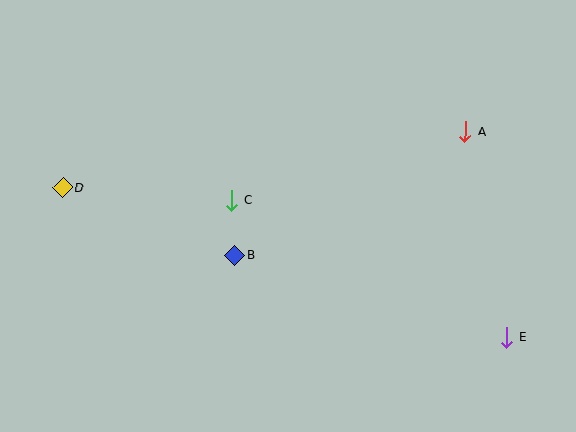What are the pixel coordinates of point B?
Point B is at (235, 255).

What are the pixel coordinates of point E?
Point E is at (507, 337).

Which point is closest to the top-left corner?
Point D is closest to the top-left corner.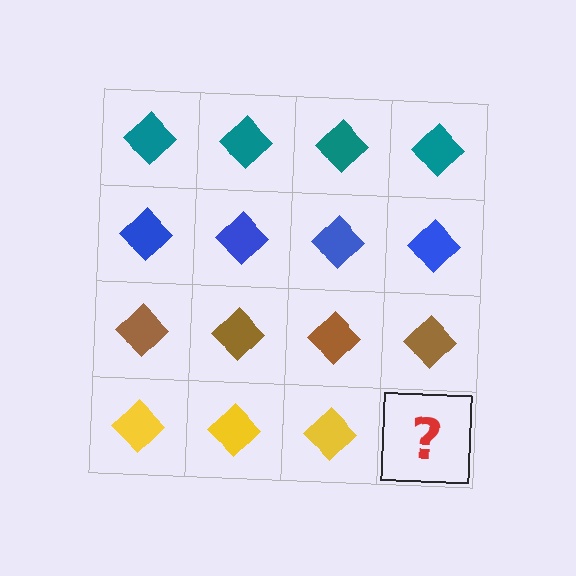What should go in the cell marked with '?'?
The missing cell should contain a yellow diamond.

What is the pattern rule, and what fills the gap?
The rule is that each row has a consistent color. The gap should be filled with a yellow diamond.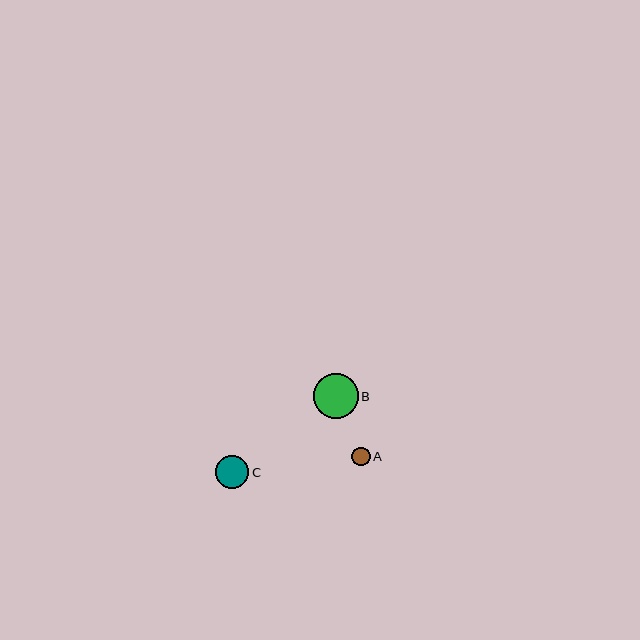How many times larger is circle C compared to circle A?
Circle C is approximately 1.8 times the size of circle A.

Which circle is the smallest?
Circle A is the smallest with a size of approximately 18 pixels.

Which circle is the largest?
Circle B is the largest with a size of approximately 45 pixels.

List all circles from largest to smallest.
From largest to smallest: B, C, A.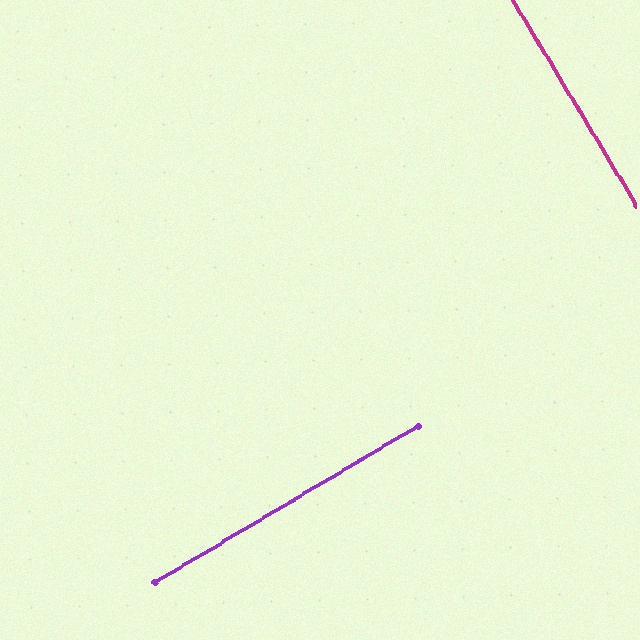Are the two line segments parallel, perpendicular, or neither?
Perpendicular — they meet at approximately 90°.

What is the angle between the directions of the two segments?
Approximately 90 degrees.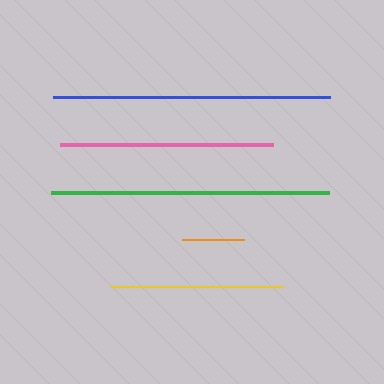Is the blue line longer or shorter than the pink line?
The blue line is longer than the pink line.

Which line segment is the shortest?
The orange line is the shortest at approximately 62 pixels.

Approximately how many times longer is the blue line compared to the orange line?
The blue line is approximately 4.5 times the length of the orange line.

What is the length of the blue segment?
The blue segment is approximately 277 pixels long.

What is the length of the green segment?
The green segment is approximately 278 pixels long.